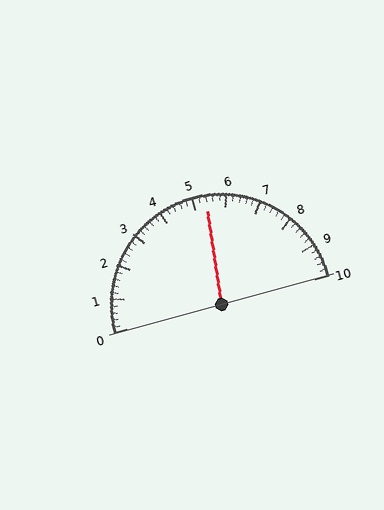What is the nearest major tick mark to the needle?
The nearest major tick mark is 5.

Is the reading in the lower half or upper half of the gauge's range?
The reading is in the upper half of the range (0 to 10).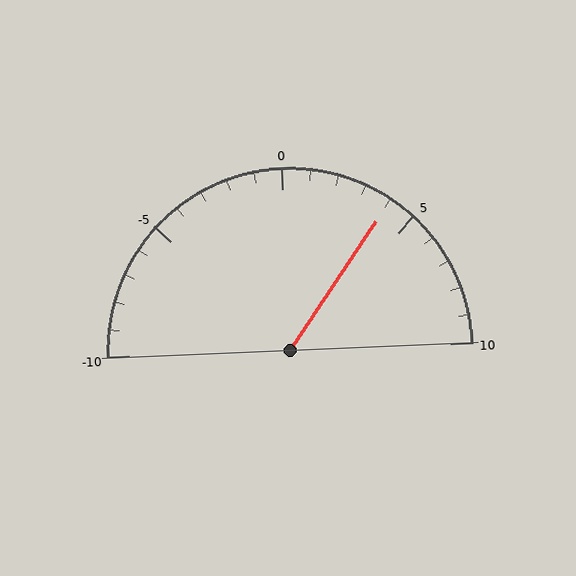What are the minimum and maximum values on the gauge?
The gauge ranges from -10 to 10.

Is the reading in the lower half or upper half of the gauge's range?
The reading is in the upper half of the range (-10 to 10).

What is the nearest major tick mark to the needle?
The nearest major tick mark is 5.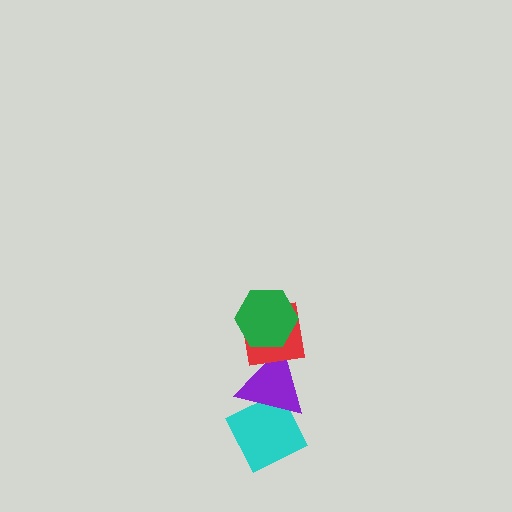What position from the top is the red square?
The red square is 2nd from the top.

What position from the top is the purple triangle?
The purple triangle is 3rd from the top.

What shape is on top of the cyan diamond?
The purple triangle is on top of the cyan diamond.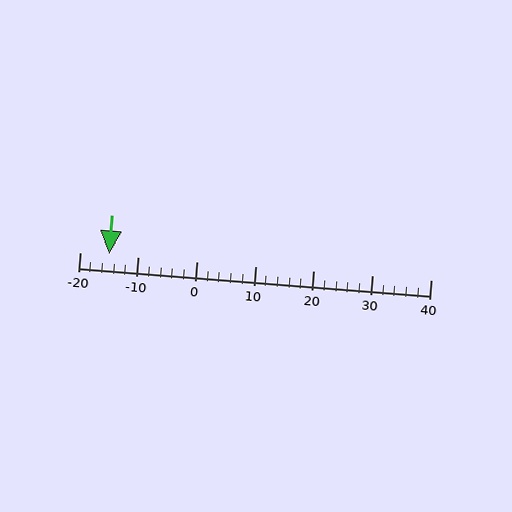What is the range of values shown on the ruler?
The ruler shows values from -20 to 40.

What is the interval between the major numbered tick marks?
The major tick marks are spaced 10 units apart.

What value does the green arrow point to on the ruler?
The green arrow points to approximately -15.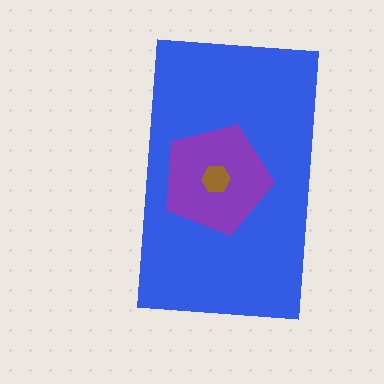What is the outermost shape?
The blue rectangle.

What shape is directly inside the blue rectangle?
The purple pentagon.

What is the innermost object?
The brown hexagon.